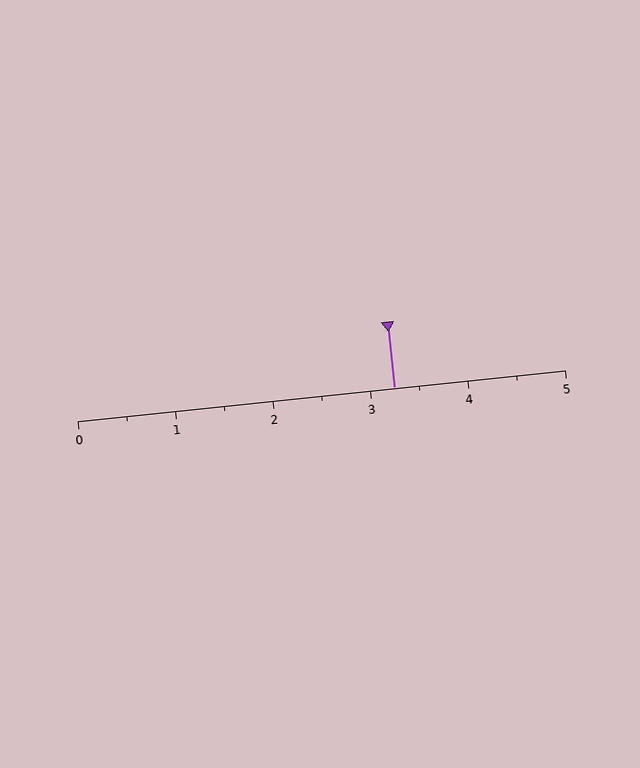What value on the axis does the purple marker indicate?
The marker indicates approximately 3.2.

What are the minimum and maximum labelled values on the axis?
The axis runs from 0 to 5.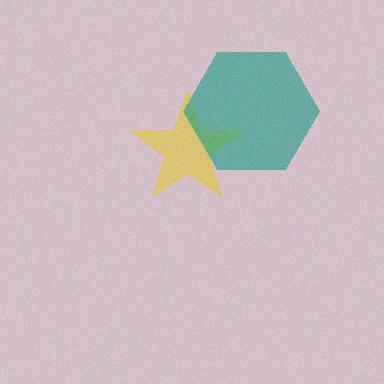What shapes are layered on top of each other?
The layered shapes are: a yellow star, a teal hexagon.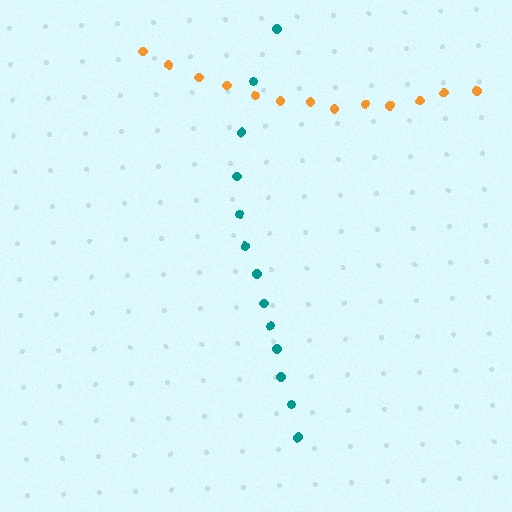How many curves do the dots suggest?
There are 2 distinct paths.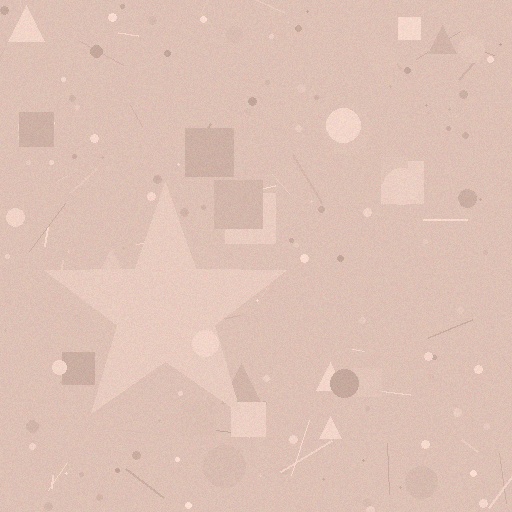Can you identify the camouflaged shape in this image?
The camouflaged shape is a star.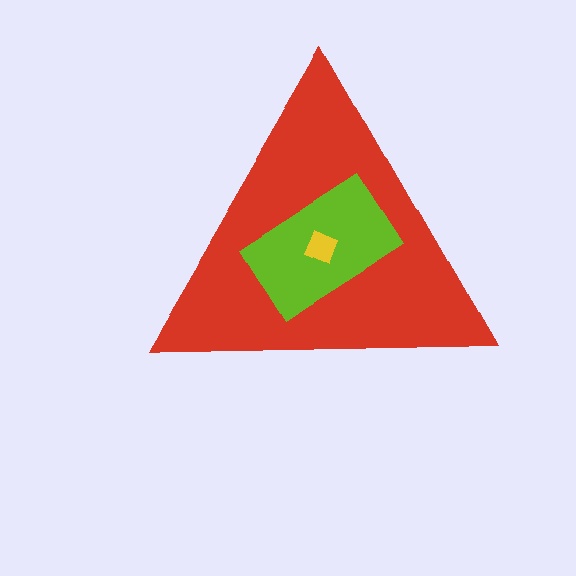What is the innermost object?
The yellow diamond.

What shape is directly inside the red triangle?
The lime rectangle.